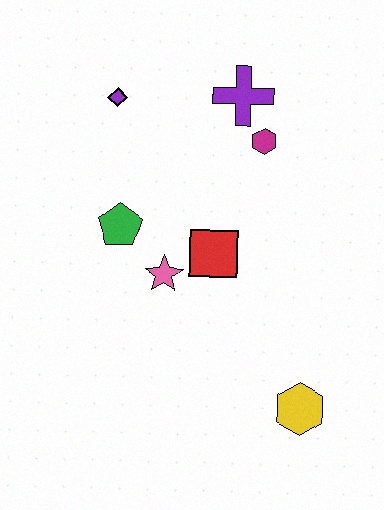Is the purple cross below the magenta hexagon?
No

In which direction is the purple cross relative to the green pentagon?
The purple cross is above the green pentagon.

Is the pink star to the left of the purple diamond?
No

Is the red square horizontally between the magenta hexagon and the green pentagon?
Yes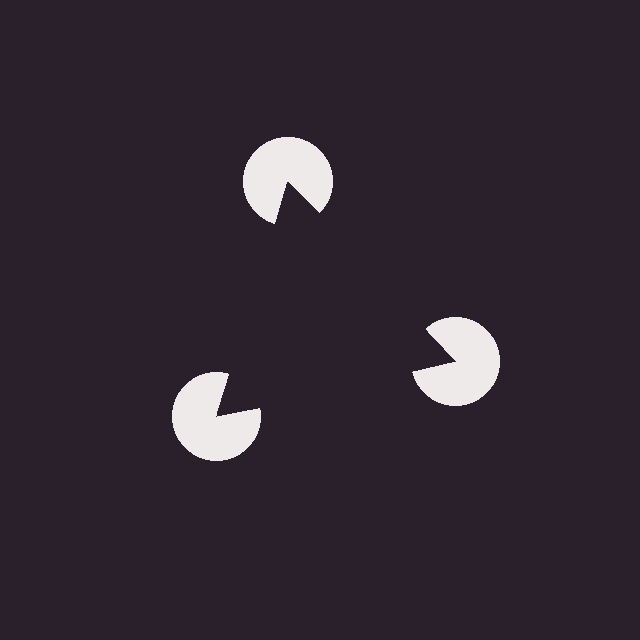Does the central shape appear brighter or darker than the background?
It typically appears slightly darker than the background, even though no actual brightness change is drawn.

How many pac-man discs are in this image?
There are 3 — one at each vertex of the illusory triangle.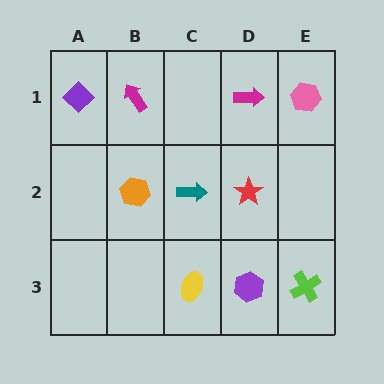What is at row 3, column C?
A yellow ellipse.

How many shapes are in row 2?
3 shapes.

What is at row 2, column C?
A teal arrow.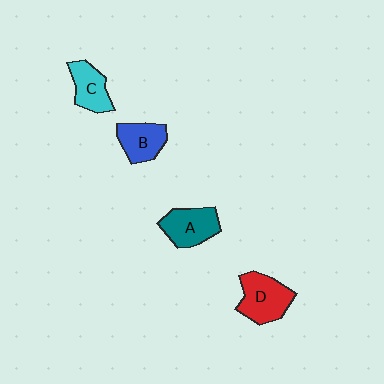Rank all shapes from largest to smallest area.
From largest to smallest: D (red), A (teal), B (blue), C (cyan).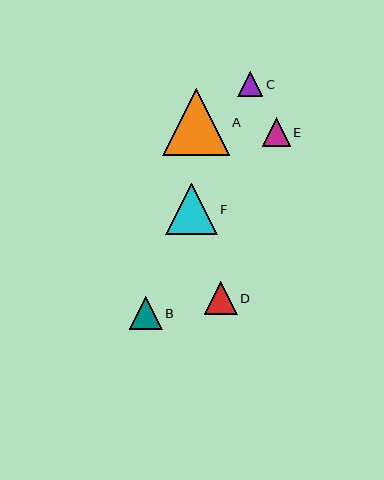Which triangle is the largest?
Triangle A is the largest with a size of approximately 67 pixels.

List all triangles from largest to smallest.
From largest to smallest: A, F, B, D, E, C.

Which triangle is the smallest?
Triangle C is the smallest with a size of approximately 25 pixels.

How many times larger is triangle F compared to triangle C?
Triangle F is approximately 2.1 times the size of triangle C.